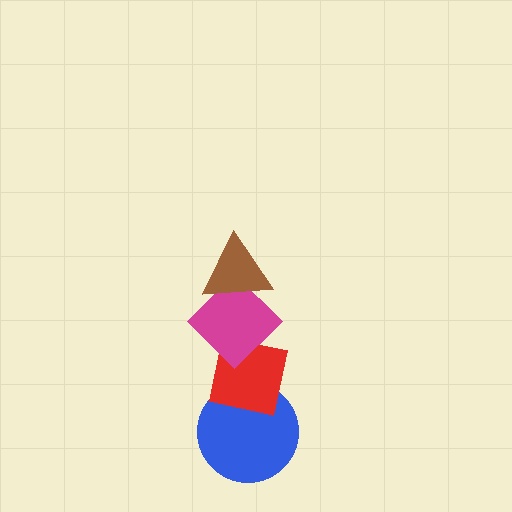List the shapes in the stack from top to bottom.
From top to bottom: the brown triangle, the magenta diamond, the red square, the blue circle.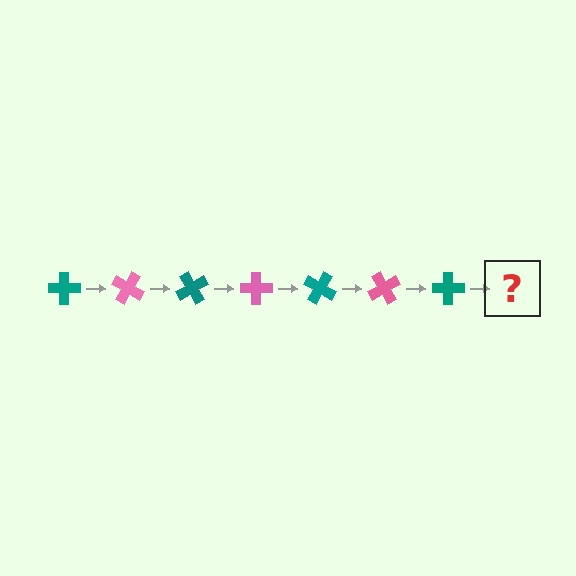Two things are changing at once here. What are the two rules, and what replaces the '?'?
The two rules are that it rotates 30 degrees each step and the color cycles through teal and pink. The '?' should be a pink cross, rotated 210 degrees from the start.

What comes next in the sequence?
The next element should be a pink cross, rotated 210 degrees from the start.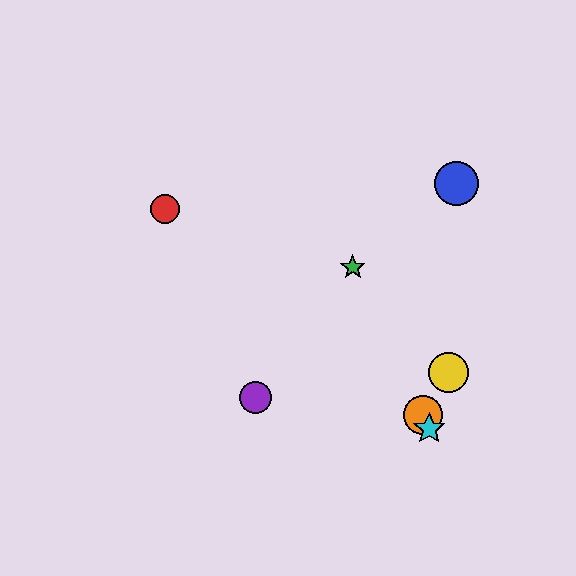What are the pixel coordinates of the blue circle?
The blue circle is at (456, 184).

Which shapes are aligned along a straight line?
The green star, the orange circle, the cyan star are aligned along a straight line.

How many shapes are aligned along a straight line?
3 shapes (the green star, the orange circle, the cyan star) are aligned along a straight line.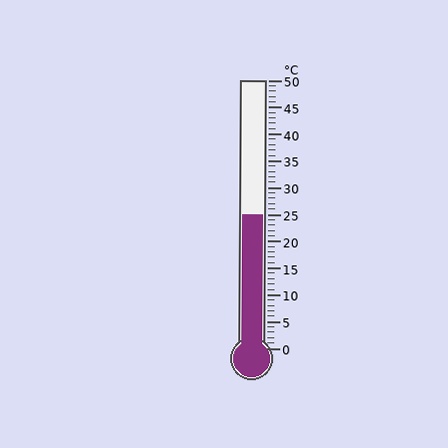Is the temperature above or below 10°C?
The temperature is above 10°C.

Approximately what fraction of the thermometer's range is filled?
The thermometer is filled to approximately 50% of its range.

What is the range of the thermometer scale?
The thermometer scale ranges from 0°C to 50°C.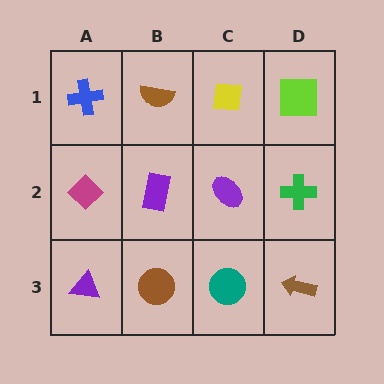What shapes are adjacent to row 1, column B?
A purple rectangle (row 2, column B), a blue cross (row 1, column A), a yellow square (row 1, column C).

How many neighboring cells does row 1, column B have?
3.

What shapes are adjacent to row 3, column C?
A purple ellipse (row 2, column C), a brown circle (row 3, column B), a brown arrow (row 3, column D).